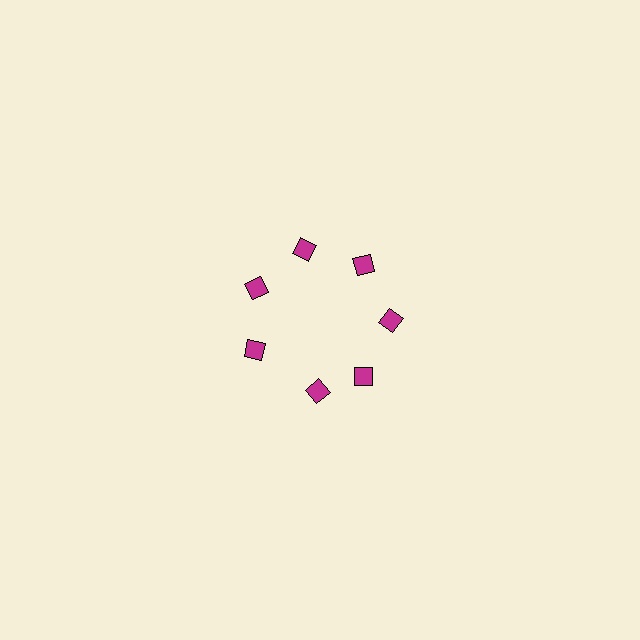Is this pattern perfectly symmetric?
No. The 7 magenta diamonds are arranged in a ring, but one element near the 6 o'clock position is rotated out of alignment along the ring, breaking the 7-fold rotational symmetry.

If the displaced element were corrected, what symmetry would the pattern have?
It would have 7-fold rotational symmetry — the pattern would map onto itself every 51 degrees.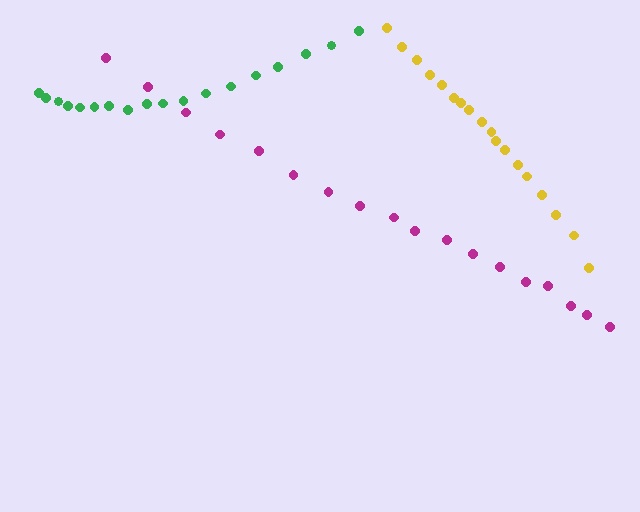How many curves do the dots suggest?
There are 3 distinct paths.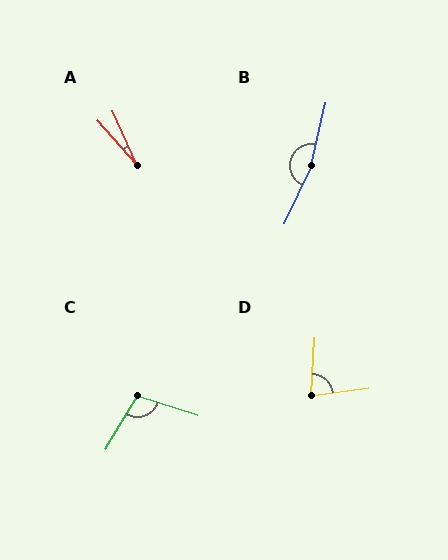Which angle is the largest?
B, at approximately 168 degrees.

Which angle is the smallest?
A, at approximately 18 degrees.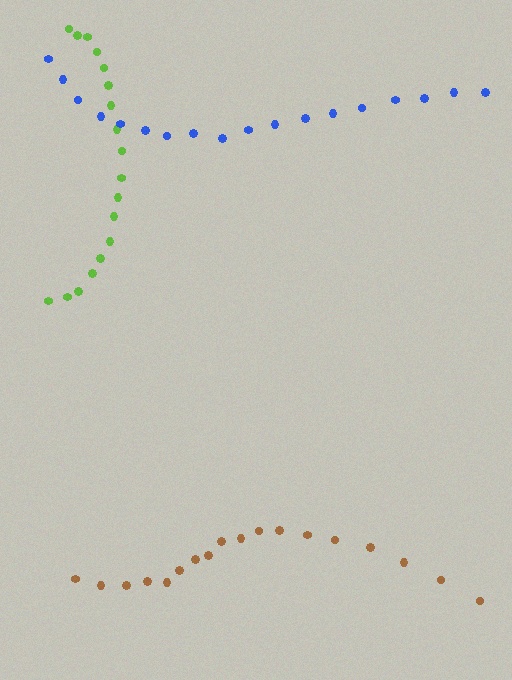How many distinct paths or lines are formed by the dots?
There are 3 distinct paths.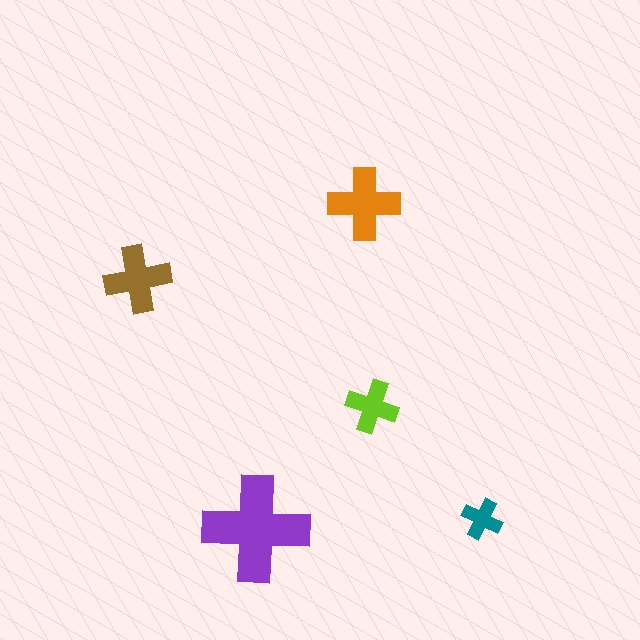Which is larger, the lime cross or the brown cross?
The brown one.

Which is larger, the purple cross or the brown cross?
The purple one.